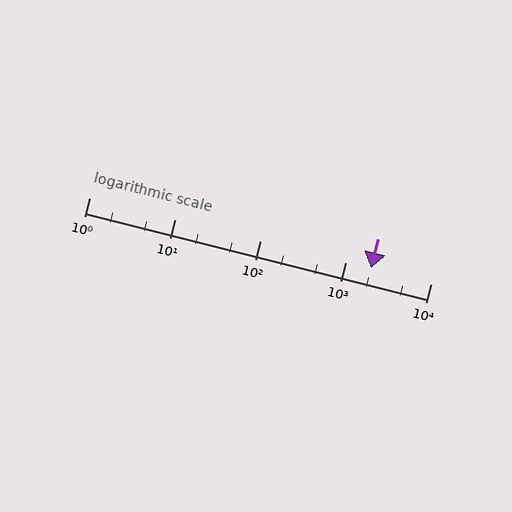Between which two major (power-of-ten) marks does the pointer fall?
The pointer is between 1000 and 10000.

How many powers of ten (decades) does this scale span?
The scale spans 4 decades, from 1 to 10000.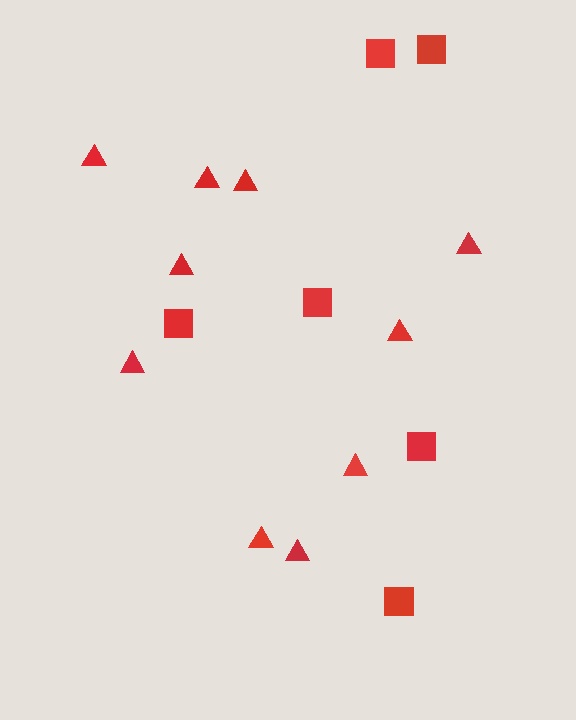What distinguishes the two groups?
There are 2 groups: one group of triangles (10) and one group of squares (6).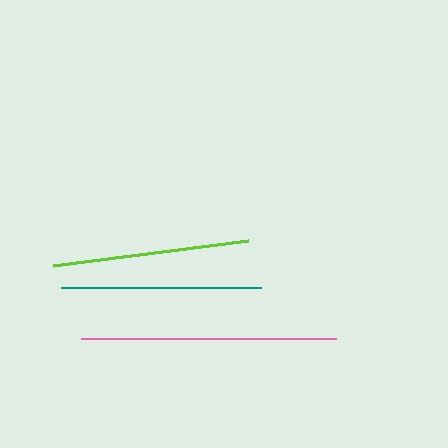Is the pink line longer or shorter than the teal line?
The pink line is longer than the teal line.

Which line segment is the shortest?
The lime line is the shortest at approximately 196 pixels.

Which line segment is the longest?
The pink line is the longest at approximately 255 pixels.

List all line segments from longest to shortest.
From longest to shortest: pink, teal, lime.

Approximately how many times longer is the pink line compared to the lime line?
The pink line is approximately 1.3 times the length of the lime line.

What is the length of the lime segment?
The lime segment is approximately 196 pixels long.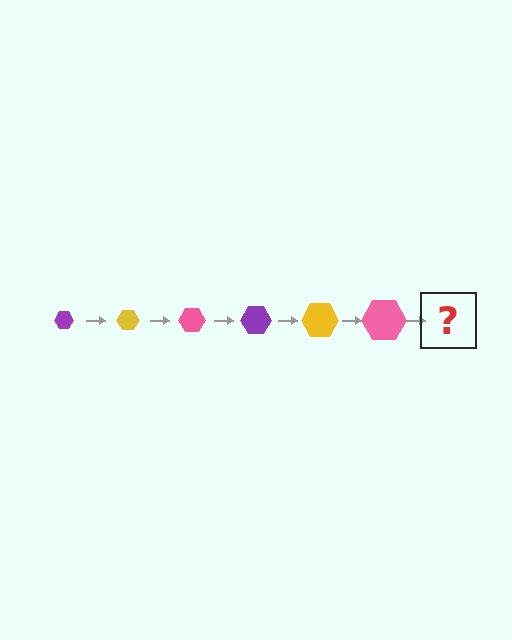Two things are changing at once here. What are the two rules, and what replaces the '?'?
The two rules are that the hexagon grows larger each step and the color cycles through purple, yellow, and pink. The '?' should be a purple hexagon, larger than the previous one.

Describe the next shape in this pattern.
It should be a purple hexagon, larger than the previous one.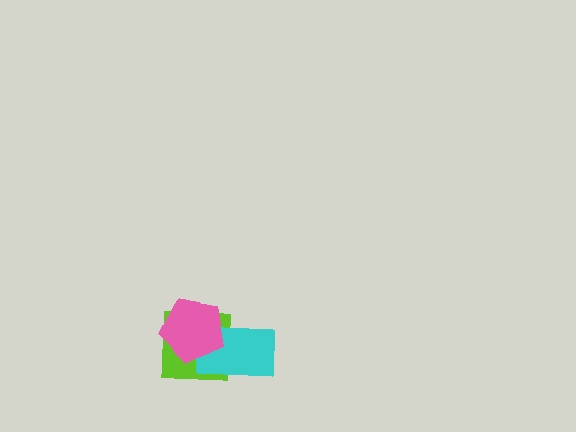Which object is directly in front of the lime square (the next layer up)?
The cyan rectangle is directly in front of the lime square.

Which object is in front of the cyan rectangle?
The pink pentagon is in front of the cyan rectangle.